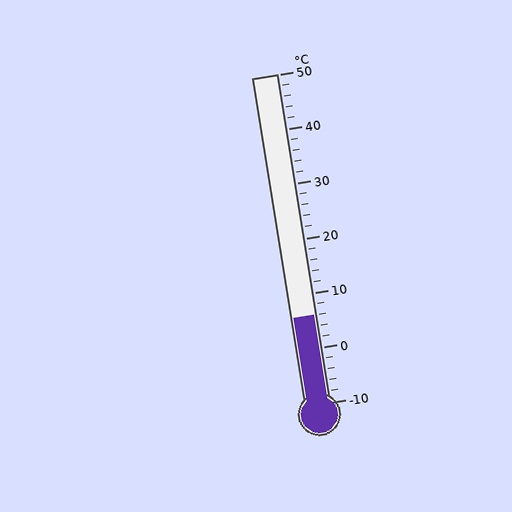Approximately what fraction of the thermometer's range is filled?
The thermometer is filled to approximately 25% of its range.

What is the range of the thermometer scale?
The thermometer scale ranges from -10°C to 50°C.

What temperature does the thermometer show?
The thermometer shows approximately 6°C.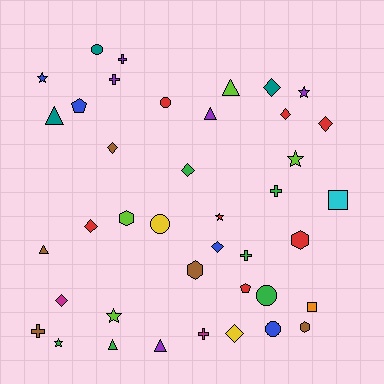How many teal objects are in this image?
There are 3 teal objects.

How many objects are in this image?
There are 40 objects.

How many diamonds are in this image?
There are 9 diamonds.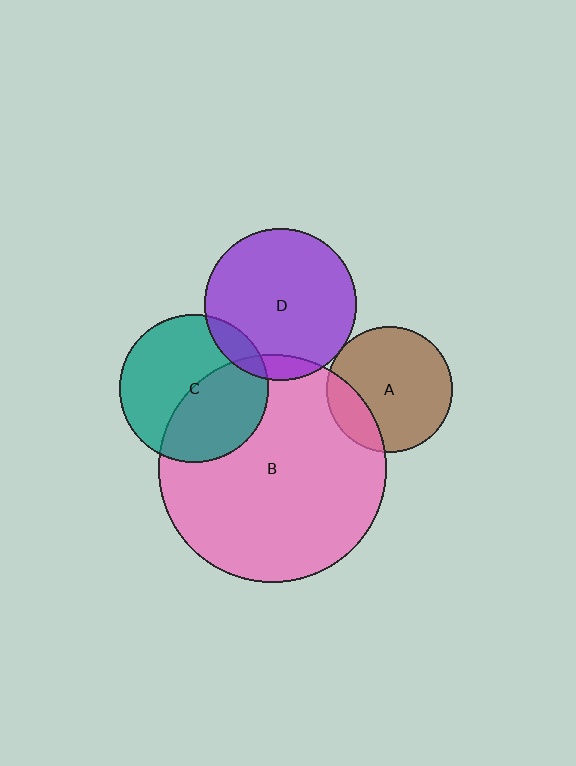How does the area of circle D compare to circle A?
Approximately 1.5 times.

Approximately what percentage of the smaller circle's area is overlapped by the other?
Approximately 5%.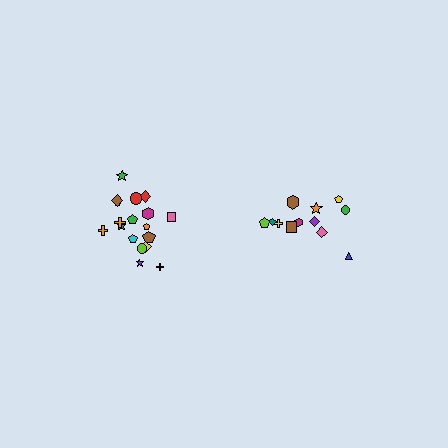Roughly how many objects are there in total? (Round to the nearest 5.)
Roughly 30 objects in total.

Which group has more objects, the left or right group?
The left group.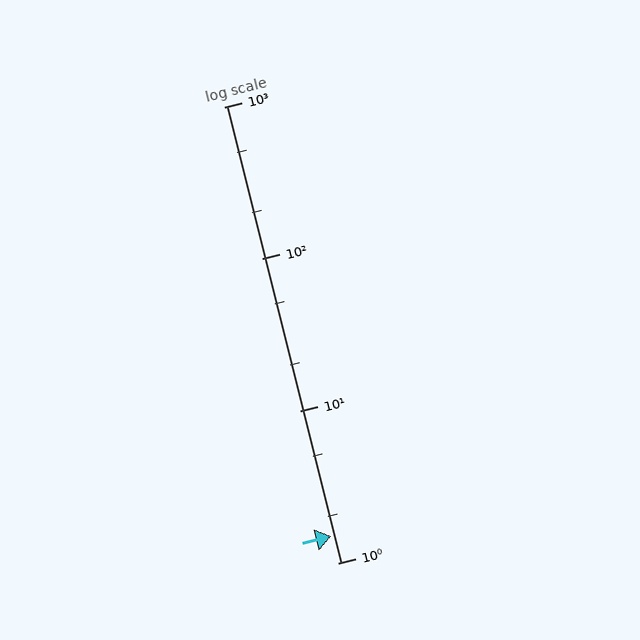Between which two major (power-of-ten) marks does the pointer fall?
The pointer is between 1 and 10.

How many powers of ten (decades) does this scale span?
The scale spans 3 decades, from 1 to 1000.